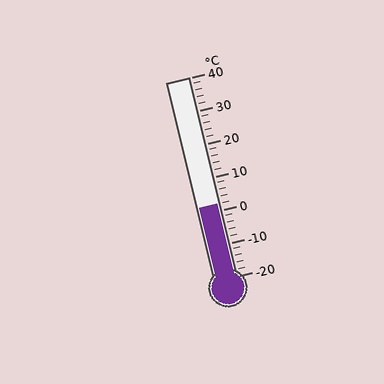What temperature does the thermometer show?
The thermometer shows approximately 2°C.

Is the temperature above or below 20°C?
The temperature is below 20°C.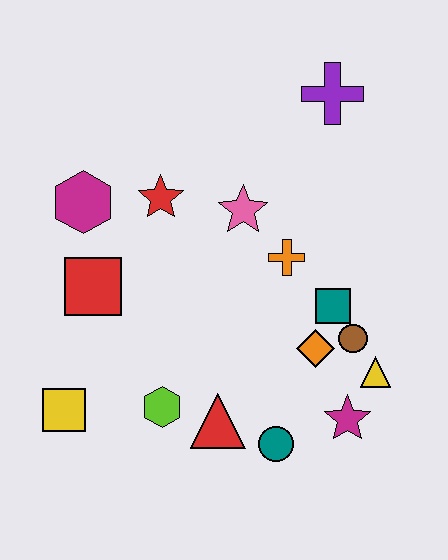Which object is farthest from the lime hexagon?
The purple cross is farthest from the lime hexagon.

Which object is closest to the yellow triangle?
The brown circle is closest to the yellow triangle.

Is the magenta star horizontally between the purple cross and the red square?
No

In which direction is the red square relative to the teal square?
The red square is to the left of the teal square.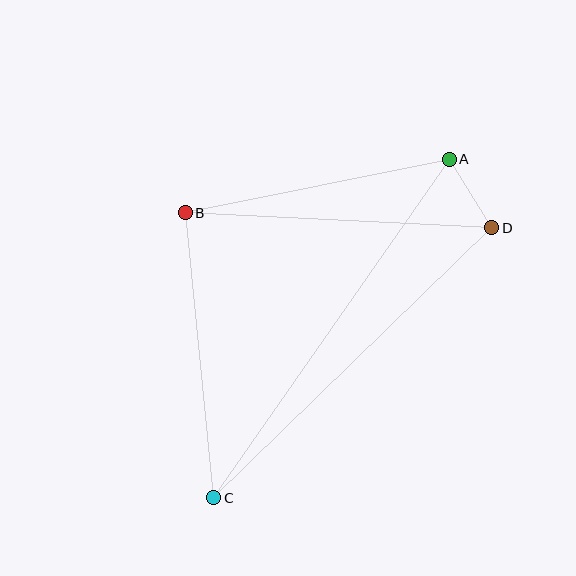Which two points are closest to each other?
Points A and D are closest to each other.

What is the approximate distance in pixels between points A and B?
The distance between A and B is approximately 269 pixels.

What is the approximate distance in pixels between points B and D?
The distance between B and D is approximately 307 pixels.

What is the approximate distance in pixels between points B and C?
The distance between B and C is approximately 287 pixels.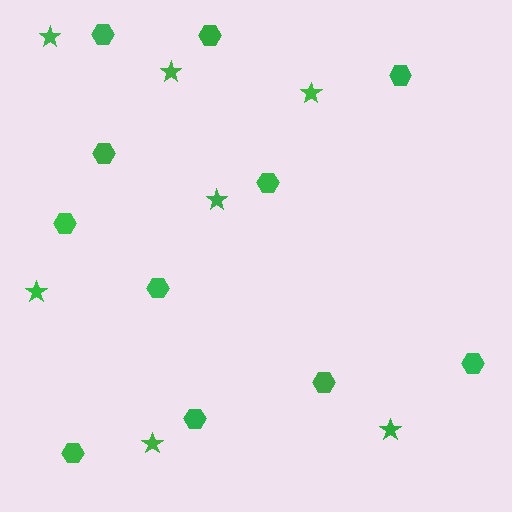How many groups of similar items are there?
There are 2 groups: one group of hexagons (11) and one group of stars (7).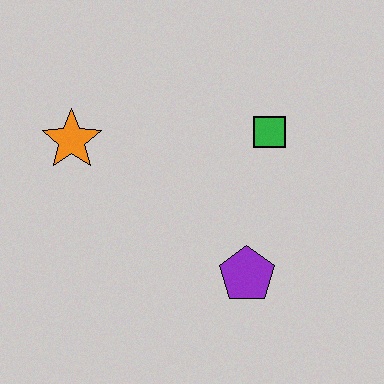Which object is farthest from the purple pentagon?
The orange star is farthest from the purple pentagon.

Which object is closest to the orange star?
The green square is closest to the orange star.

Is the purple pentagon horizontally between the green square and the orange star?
Yes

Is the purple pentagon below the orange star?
Yes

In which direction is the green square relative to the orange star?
The green square is to the right of the orange star.